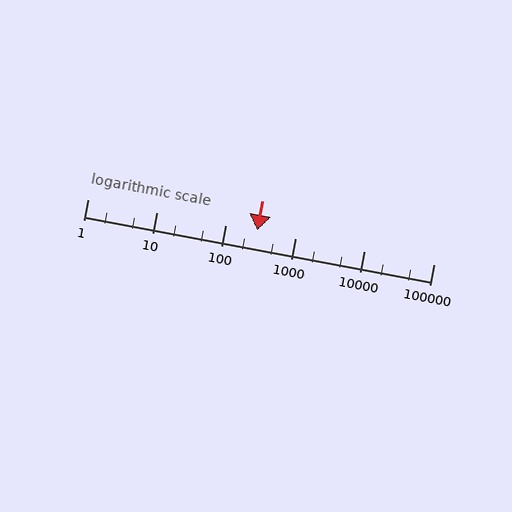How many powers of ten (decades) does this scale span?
The scale spans 5 decades, from 1 to 100000.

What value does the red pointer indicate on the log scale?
The pointer indicates approximately 280.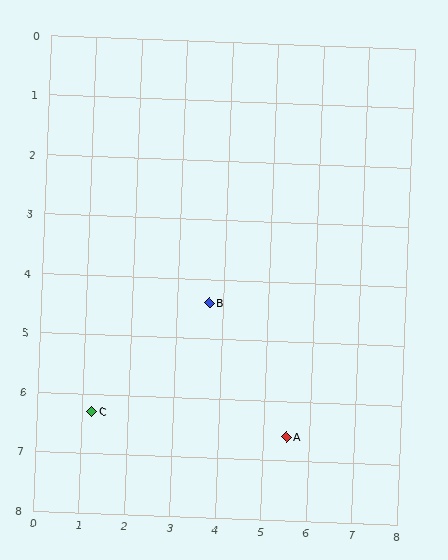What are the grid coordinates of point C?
Point C is at approximately (1.2, 6.3).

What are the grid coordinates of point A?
Point A is at approximately (5.5, 6.6).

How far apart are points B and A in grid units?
Points B and A are about 2.8 grid units apart.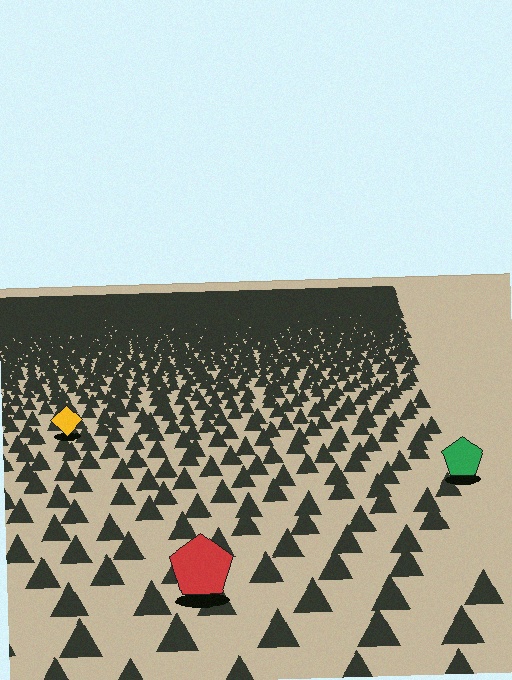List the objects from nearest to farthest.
From nearest to farthest: the red pentagon, the green pentagon, the yellow diamond.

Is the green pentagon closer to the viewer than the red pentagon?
No. The red pentagon is closer — you can tell from the texture gradient: the ground texture is coarser near it.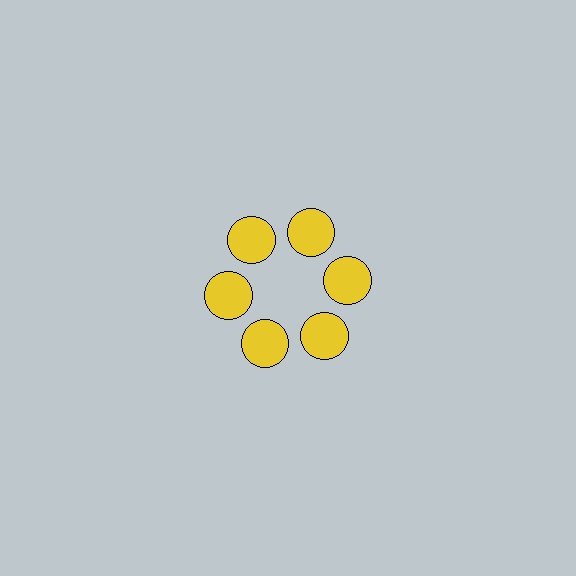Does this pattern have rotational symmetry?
Yes, this pattern has 6-fold rotational symmetry. It looks the same after rotating 60 degrees around the center.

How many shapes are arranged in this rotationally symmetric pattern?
There are 6 shapes, arranged in 6 groups of 1.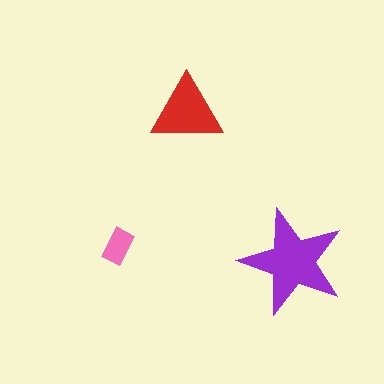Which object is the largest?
The purple star.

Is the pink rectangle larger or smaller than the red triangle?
Smaller.